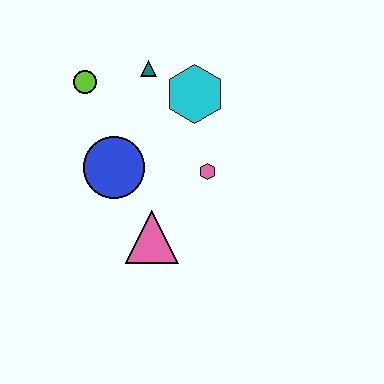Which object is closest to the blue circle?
The pink triangle is closest to the blue circle.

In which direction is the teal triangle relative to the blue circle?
The teal triangle is above the blue circle.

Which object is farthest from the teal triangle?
The pink triangle is farthest from the teal triangle.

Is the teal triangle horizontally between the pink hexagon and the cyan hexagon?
No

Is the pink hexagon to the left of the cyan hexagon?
No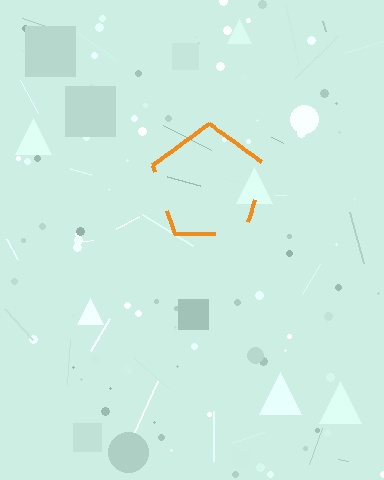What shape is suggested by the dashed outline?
The dashed outline suggests a pentagon.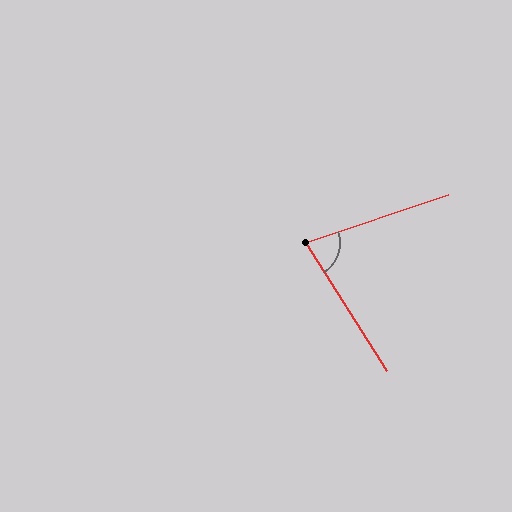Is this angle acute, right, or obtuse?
It is acute.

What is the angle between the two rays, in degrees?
Approximately 76 degrees.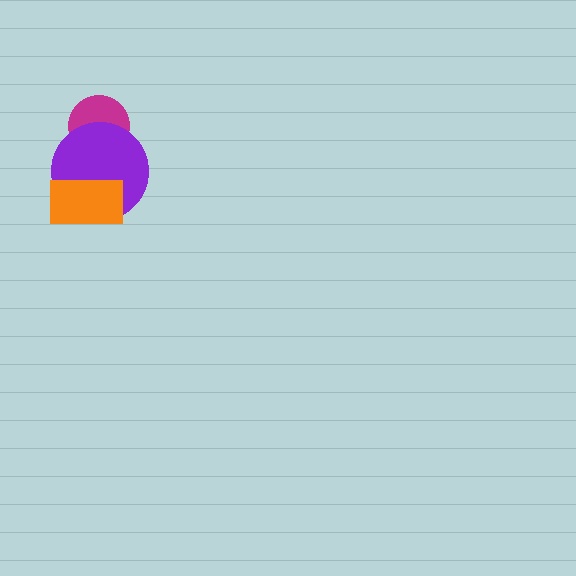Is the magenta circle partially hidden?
Yes, it is partially covered by another shape.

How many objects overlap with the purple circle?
2 objects overlap with the purple circle.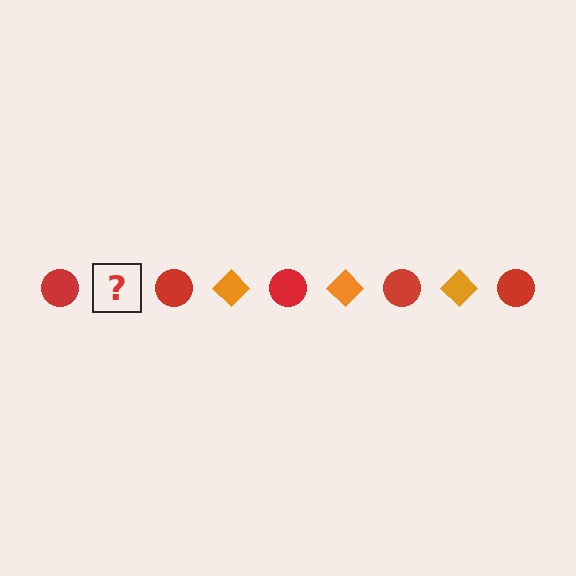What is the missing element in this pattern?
The missing element is an orange diamond.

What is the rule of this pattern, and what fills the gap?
The rule is that the pattern alternates between red circle and orange diamond. The gap should be filled with an orange diamond.